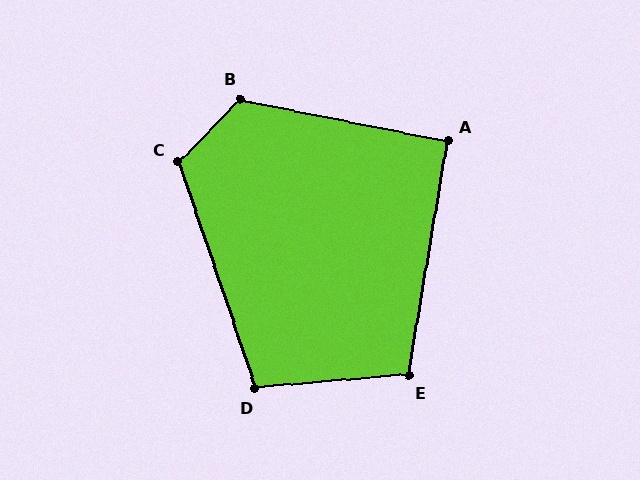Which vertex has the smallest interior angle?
A, at approximately 92 degrees.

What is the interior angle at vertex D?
Approximately 104 degrees (obtuse).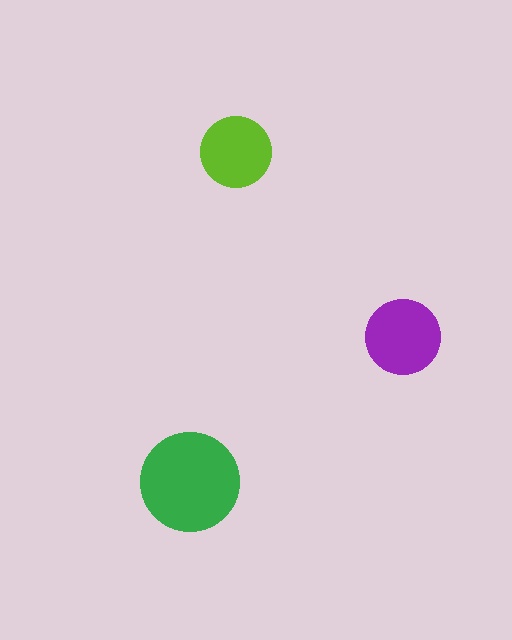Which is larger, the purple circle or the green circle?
The green one.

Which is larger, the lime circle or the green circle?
The green one.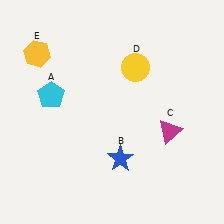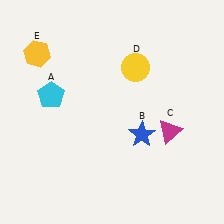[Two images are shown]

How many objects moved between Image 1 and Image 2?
1 object moved between the two images.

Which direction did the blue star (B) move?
The blue star (B) moved up.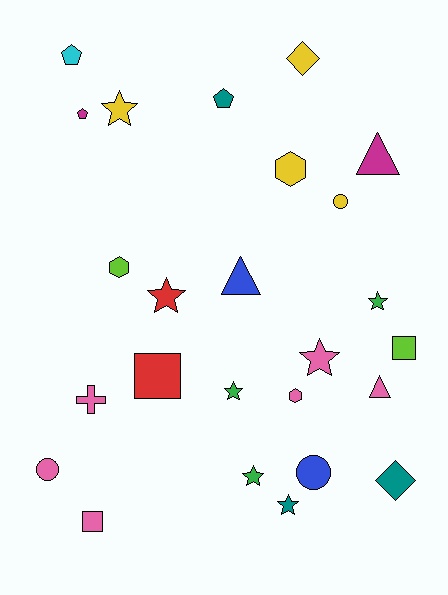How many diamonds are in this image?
There are 2 diamonds.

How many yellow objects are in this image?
There are 4 yellow objects.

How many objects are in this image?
There are 25 objects.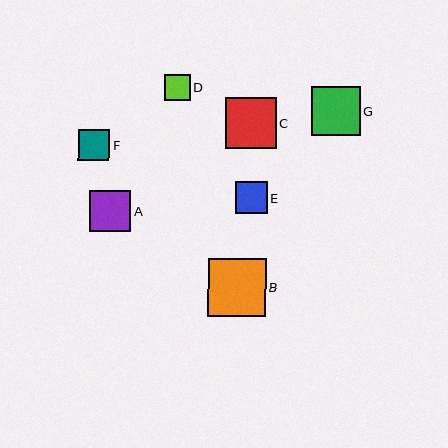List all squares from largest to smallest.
From largest to smallest: B, C, G, A, E, F, D.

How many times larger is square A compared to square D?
Square A is approximately 1.6 times the size of square D.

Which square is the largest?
Square B is the largest with a size of approximately 58 pixels.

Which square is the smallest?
Square D is the smallest with a size of approximately 26 pixels.